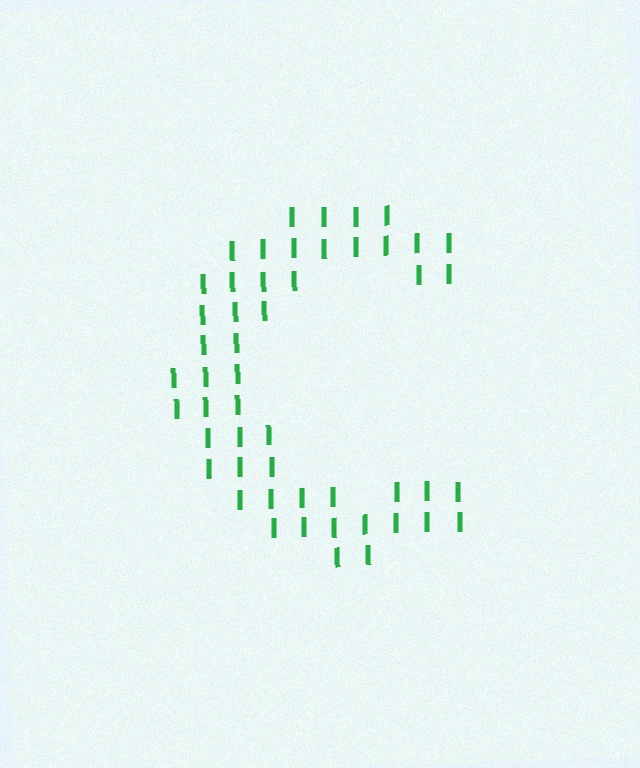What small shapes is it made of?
It is made of small letter I's.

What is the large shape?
The large shape is the letter C.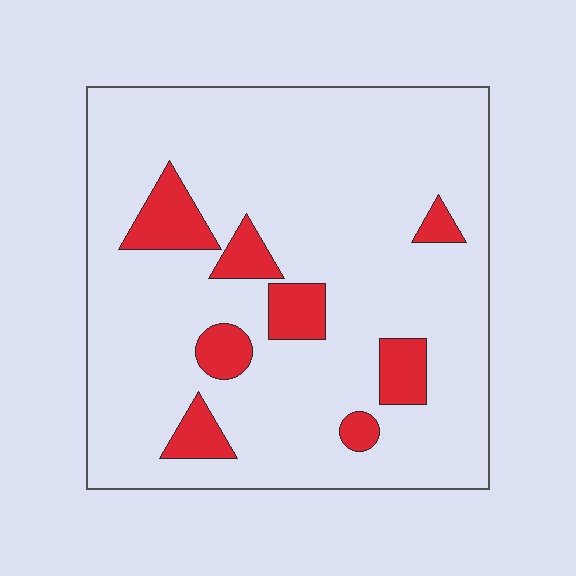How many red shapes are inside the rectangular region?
8.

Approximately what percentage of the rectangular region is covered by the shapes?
Approximately 15%.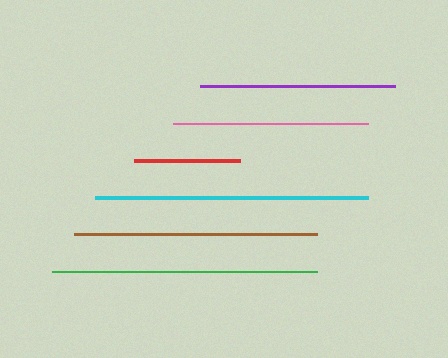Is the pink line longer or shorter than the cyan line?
The cyan line is longer than the pink line.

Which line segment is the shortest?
The red line is the shortest at approximately 107 pixels.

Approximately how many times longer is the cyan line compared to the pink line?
The cyan line is approximately 1.4 times the length of the pink line.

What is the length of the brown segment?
The brown segment is approximately 243 pixels long.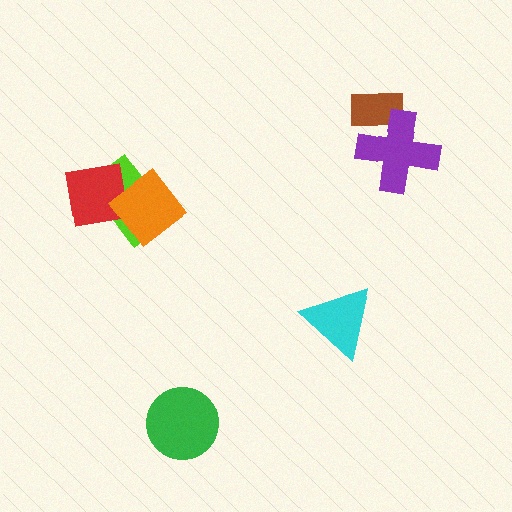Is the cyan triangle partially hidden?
No, no other shape covers it.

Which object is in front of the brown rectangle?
The purple cross is in front of the brown rectangle.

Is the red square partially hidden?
Yes, it is partially covered by another shape.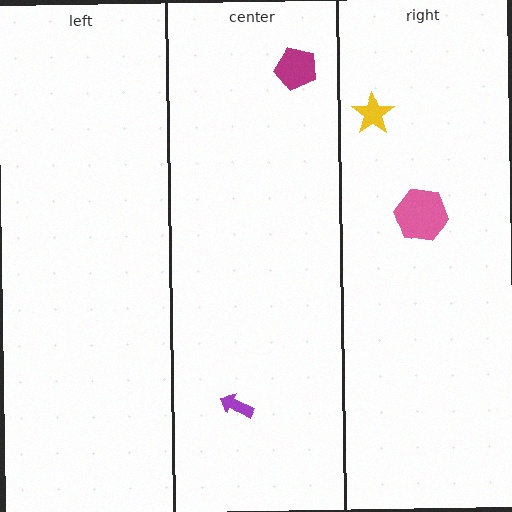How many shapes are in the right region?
2.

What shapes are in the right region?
The yellow star, the pink hexagon.